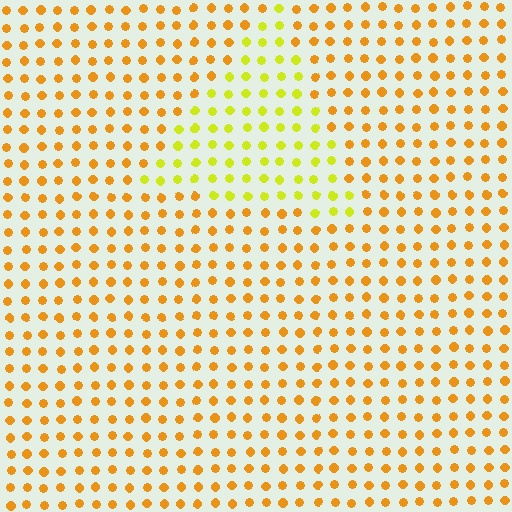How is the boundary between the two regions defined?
The boundary is defined purely by a slight shift in hue (about 33 degrees). Spacing, size, and orientation are identical on both sides.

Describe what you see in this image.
The image is filled with small orange elements in a uniform arrangement. A triangle-shaped region is visible where the elements are tinted to a slightly different hue, forming a subtle color boundary.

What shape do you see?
I see a triangle.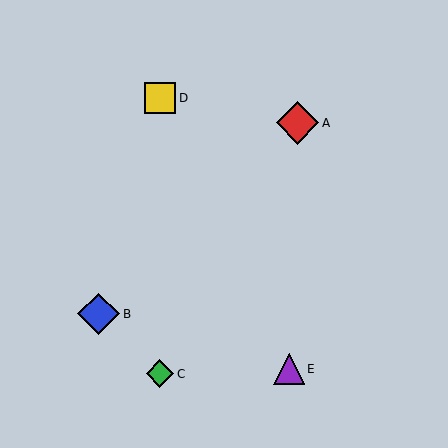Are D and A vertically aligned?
No, D is at x≈160 and A is at x≈298.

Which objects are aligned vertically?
Objects C, D are aligned vertically.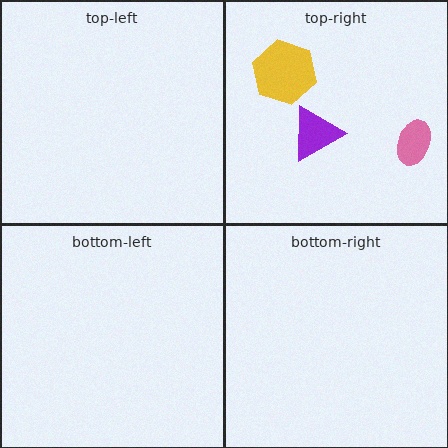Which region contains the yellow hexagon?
The top-right region.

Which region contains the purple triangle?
The top-right region.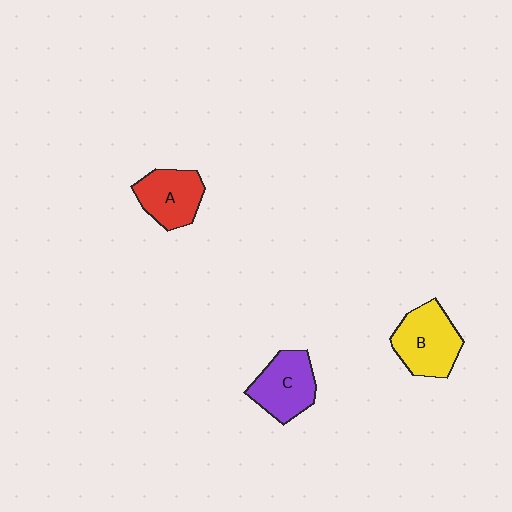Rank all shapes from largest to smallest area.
From largest to smallest: B (yellow), C (purple), A (red).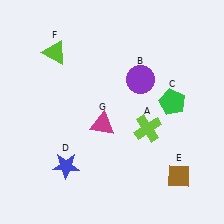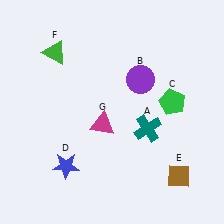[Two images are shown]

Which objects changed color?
A changed from lime to teal. F changed from lime to green.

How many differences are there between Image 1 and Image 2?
There are 2 differences between the two images.